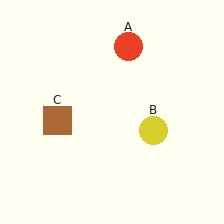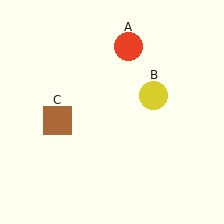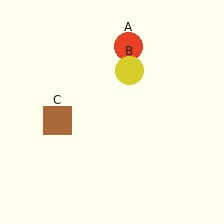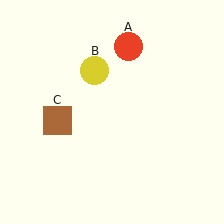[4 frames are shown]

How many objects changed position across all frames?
1 object changed position: yellow circle (object B).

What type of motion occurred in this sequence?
The yellow circle (object B) rotated counterclockwise around the center of the scene.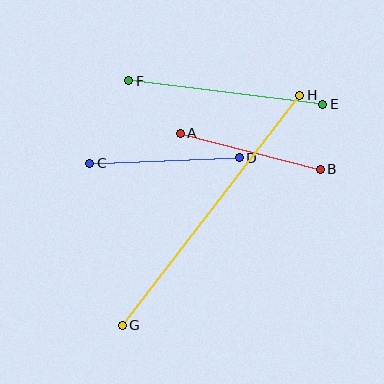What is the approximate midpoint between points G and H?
The midpoint is at approximately (211, 210) pixels.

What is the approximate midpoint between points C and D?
The midpoint is at approximately (164, 160) pixels.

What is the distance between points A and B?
The distance is approximately 145 pixels.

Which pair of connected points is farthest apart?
Points G and H are farthest apart.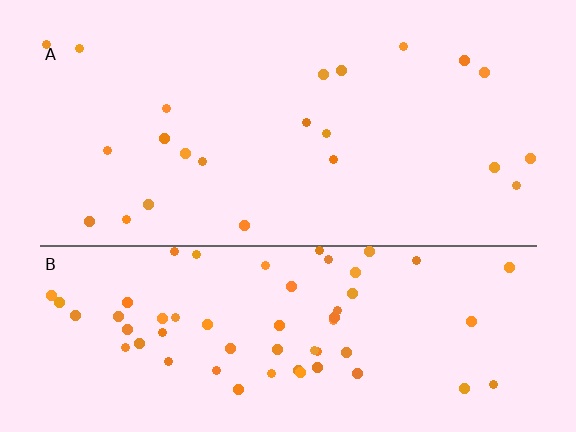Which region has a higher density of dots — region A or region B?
B (the bottom).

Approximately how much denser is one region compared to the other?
Approximately 2.8× — region B over region A.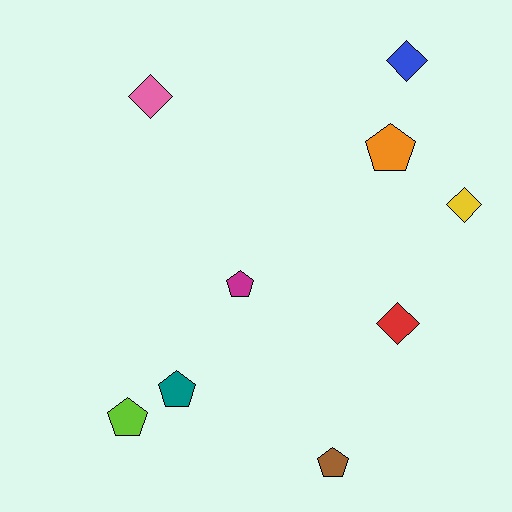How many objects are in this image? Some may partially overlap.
There are 9 objects.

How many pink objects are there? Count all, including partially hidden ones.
There is 1 pink object.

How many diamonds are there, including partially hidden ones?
There are 4 diamonds.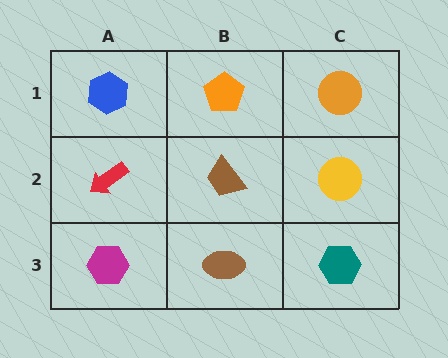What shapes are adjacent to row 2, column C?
An orange circle (row 1, column C), a teal hexagon (row 3, column C), a brown trapezoid (row 2, column B).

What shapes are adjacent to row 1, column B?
A brown trapezoid (row 2, column B), a blue hexagon (row 1, column A), an orange circle (row 1, column C).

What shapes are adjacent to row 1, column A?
A red arrow (row 2, column A), an orange pentagon (row 1, column B).